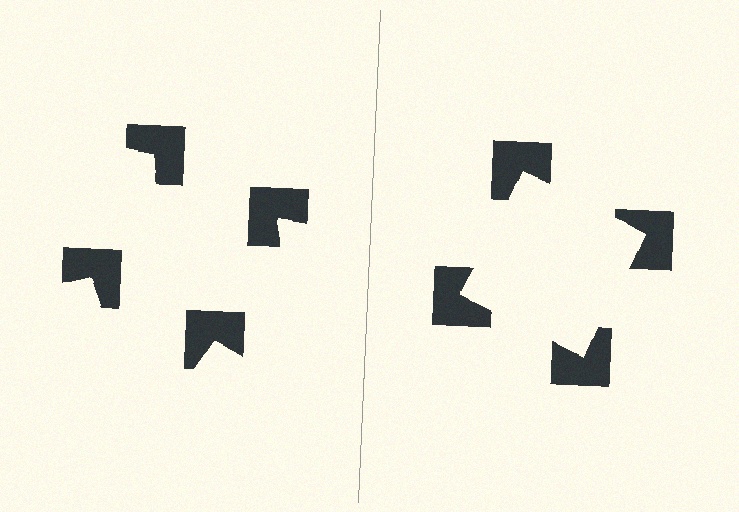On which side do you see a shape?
An illusory square appears on the right side. On the left side the wedge cuts are rotated, so no coherent shape forms.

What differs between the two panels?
The notched squares are positioned identically on both sides; only the wedge orientations differ. On the right they align to a square; on the left they are misaligned.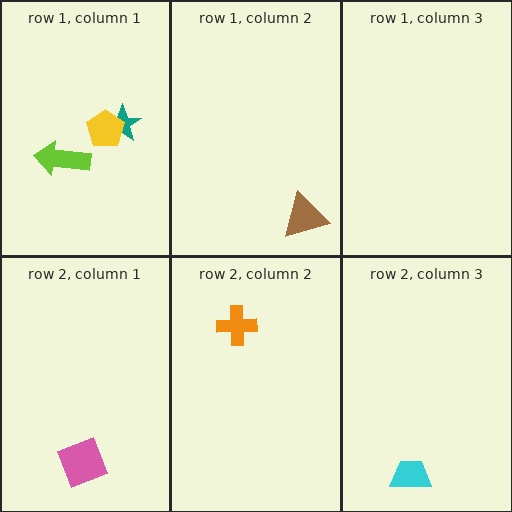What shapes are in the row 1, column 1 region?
The teal star, the yellow pentagon, the lime arrow.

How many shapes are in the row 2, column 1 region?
1.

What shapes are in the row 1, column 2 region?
The brown triangle.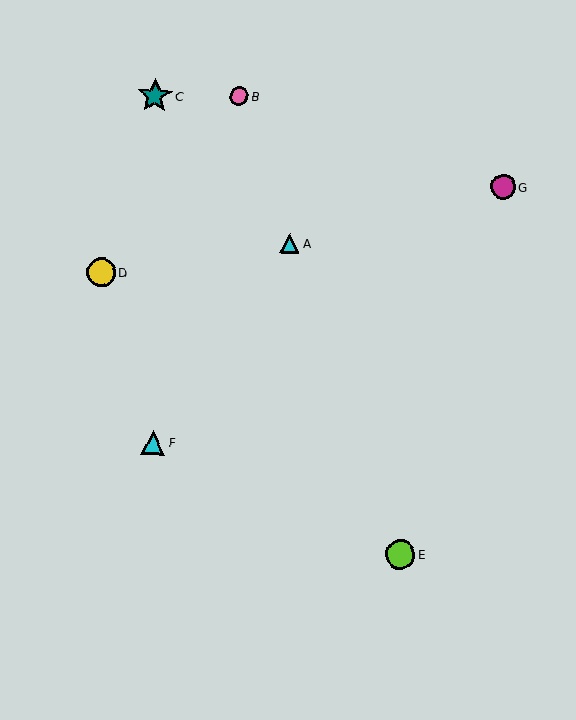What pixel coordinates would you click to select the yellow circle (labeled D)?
Click at (101, 272) to select the yellow circle D.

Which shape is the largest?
The teal star (labeled C) is the largest.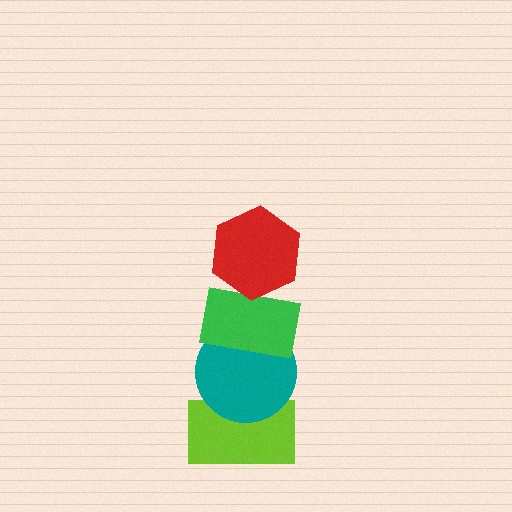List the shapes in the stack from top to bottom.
From top to bottom: the red hexagon, the green rectangle, the teal circle, the lime rectangle.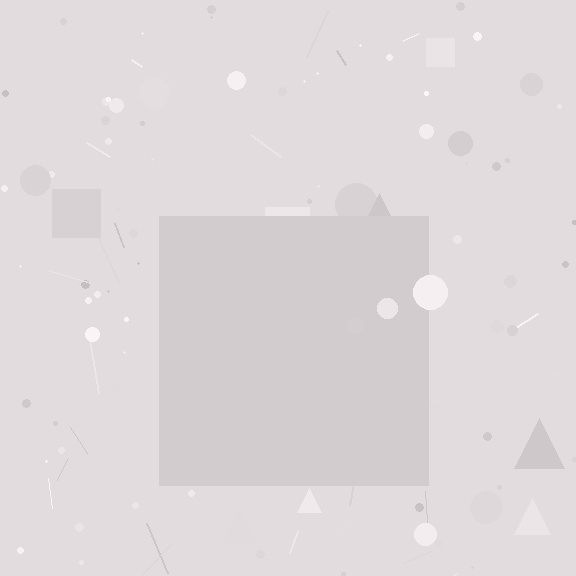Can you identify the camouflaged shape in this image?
The camouflaged shape is a square.